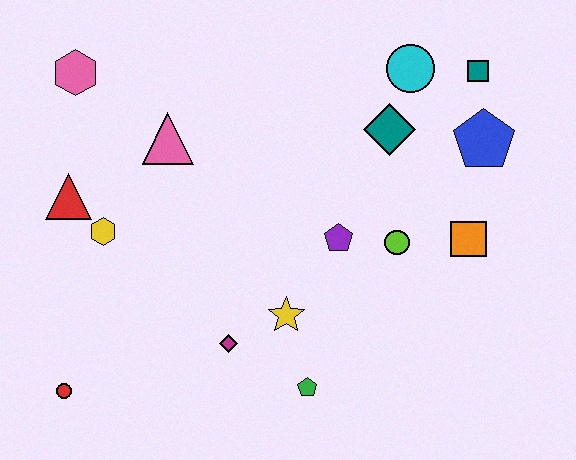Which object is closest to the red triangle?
The yellow hexagon is closest to the red triangle.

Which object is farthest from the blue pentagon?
The red circle is farthest from the blue pentagon.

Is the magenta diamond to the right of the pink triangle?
Yes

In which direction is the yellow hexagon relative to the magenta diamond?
The yellow hexagon is to the left of the magenta diamond.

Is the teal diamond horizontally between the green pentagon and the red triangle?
No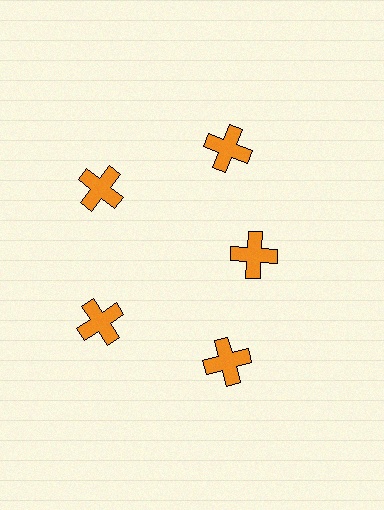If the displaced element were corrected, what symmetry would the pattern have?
It would have 5-fold rotational symmetry — the pattern would map onto itself every 72 degrees.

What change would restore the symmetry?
The symmetry would be restored by moving it outward, back onto the ring so that all 5 crosses sit at equal angles and equal distance from the center.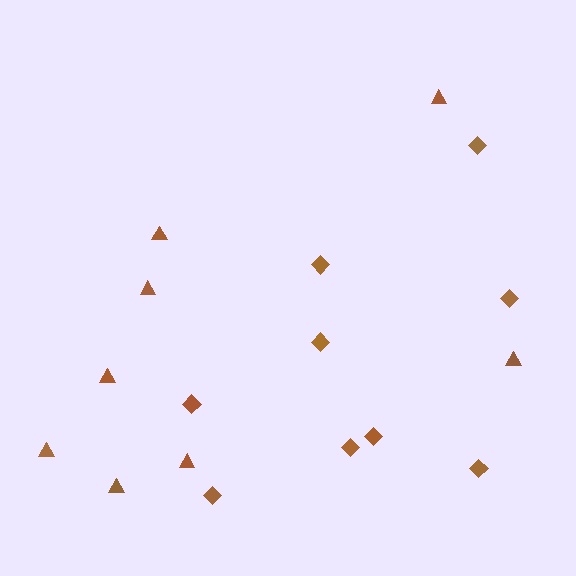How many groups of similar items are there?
There are 2 groups: one group of diamonds (9) and one group of triangles (8).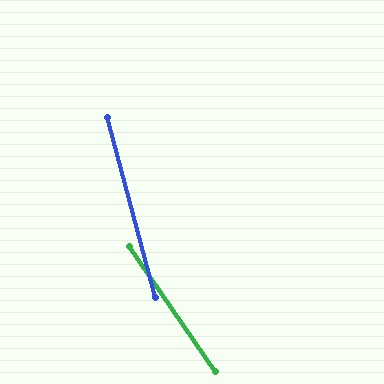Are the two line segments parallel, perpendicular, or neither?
Neither parallel nor perpendicular — they differ by about 19°.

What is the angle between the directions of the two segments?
Approximately 19 degrees.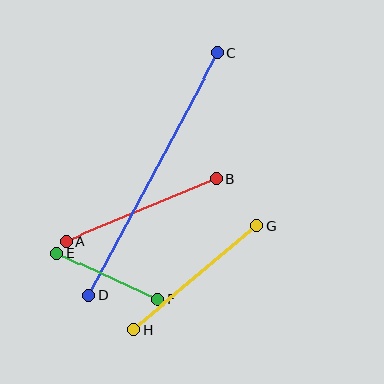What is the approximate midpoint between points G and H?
The midpoint is at approximately (195, 278) pixels.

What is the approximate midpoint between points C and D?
The midpoint is at approximately (153, 174) pixels.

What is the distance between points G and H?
The distance is approximately 162 pixels.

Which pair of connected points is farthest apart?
Points C and D are farthest apart.